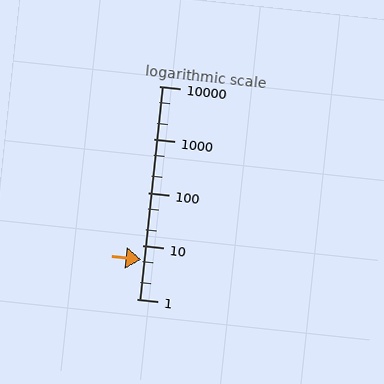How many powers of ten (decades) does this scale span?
The scale spans 4 decades, from 1 to 10000.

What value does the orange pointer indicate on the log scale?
The pointer indicates approximately 5.5.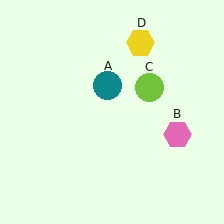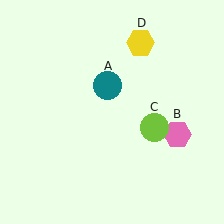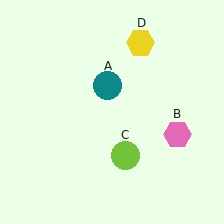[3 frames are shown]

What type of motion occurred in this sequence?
The lime circle (object C) rotated clockwise around the center of the scene.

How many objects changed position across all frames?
1 object changed position: lime circle (object C).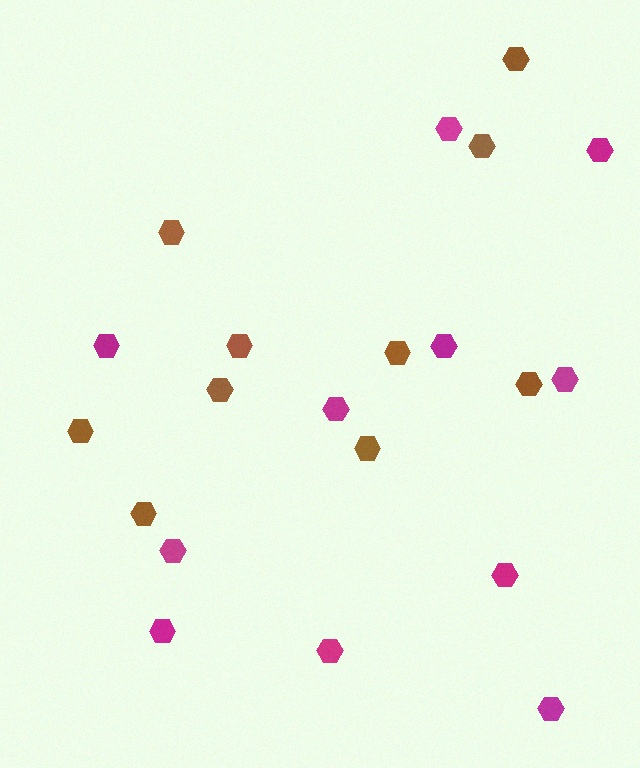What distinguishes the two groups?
There are 2 groups: one group of brown hexagons (10) and one group of magenta hexagons (11).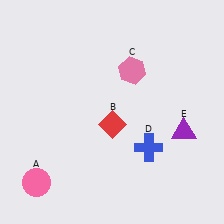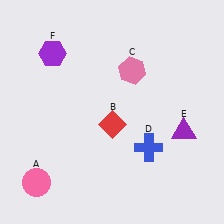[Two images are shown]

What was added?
A purple hexagon (F) was added in Image 2.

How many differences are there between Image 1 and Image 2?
There is 1 difference between the two images.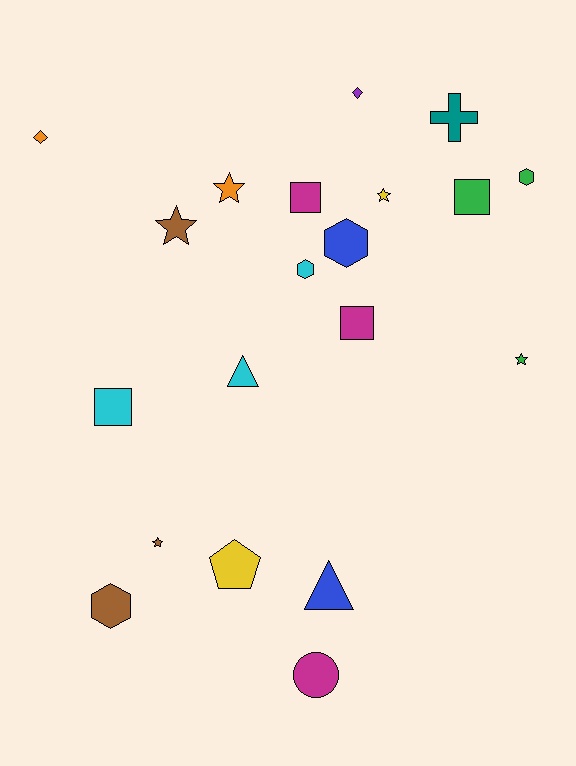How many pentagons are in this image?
There is 1 pentagon.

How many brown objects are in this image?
There are 3 brown objects.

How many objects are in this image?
There are 20 objects.